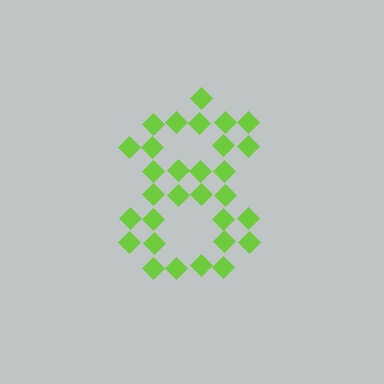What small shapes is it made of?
It is made of small diamonds.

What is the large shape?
The large shape is the digit 8.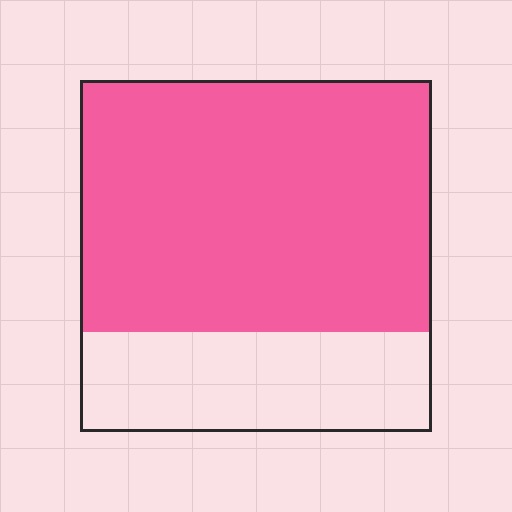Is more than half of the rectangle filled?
Yes.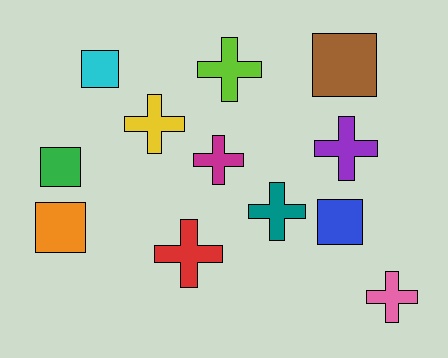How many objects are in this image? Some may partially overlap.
There are 12 objects.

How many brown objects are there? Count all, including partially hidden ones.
There is 1 brown object.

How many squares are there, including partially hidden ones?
There are 5 squares.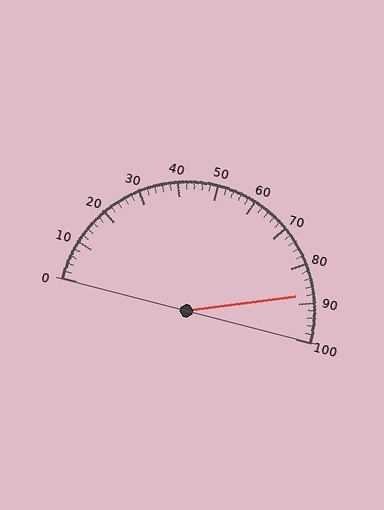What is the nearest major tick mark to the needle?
The nearest major tick mark is 90.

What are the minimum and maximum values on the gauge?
The gauge ranges from 0 to 100.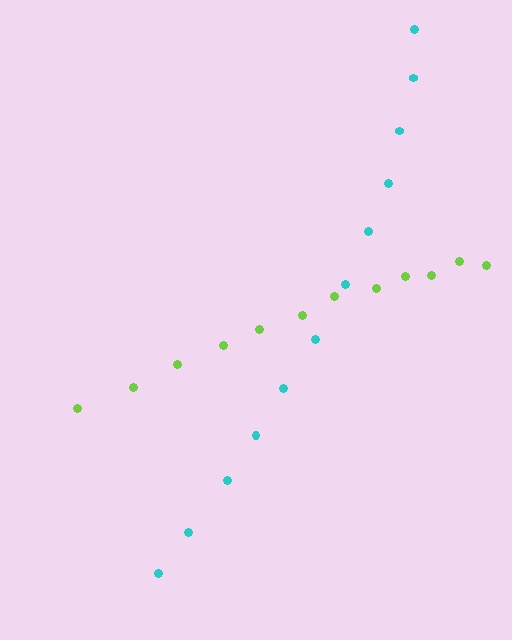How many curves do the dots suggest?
There are 2 distinct paths.